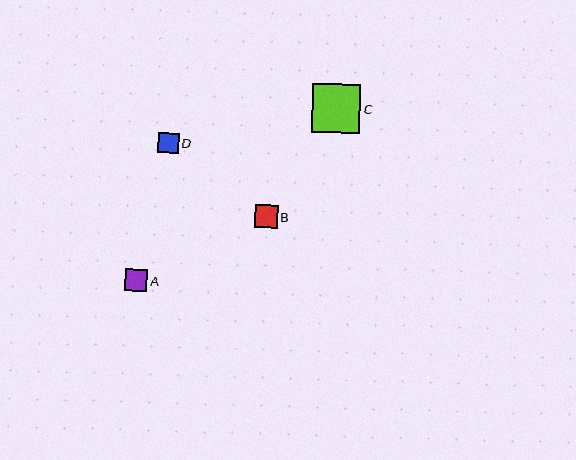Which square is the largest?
Square C is the largest with a size of approximately 49 pixels.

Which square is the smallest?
Square D is the smallest with a size of approximately 21 pixels.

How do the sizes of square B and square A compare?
Square B and square A are approximately the same size.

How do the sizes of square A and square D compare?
Square A and square D are approximately the same size.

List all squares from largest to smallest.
From largest to smallest: C, B, A, D.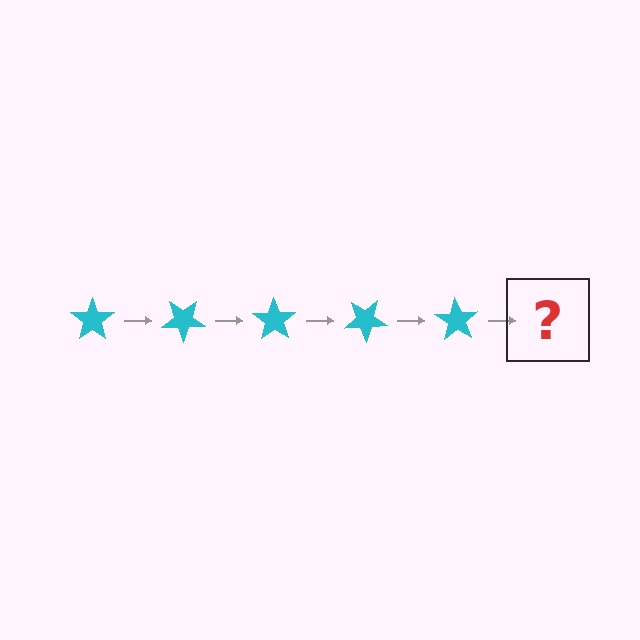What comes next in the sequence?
The next element should be a cyan star rotated 175 degrees.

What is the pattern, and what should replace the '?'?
The pattern is that the star rotates 35 degrees each step. The '?' should be a cyan star rotated 175 degrees.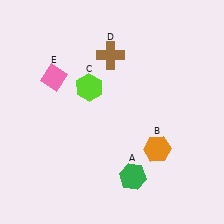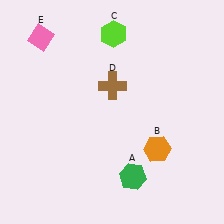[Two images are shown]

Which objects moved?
The objects that moved are: the lime hexagon (C), the brown cross (D), the pink diamond (E).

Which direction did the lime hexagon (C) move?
The lime hexagon (C) moved up.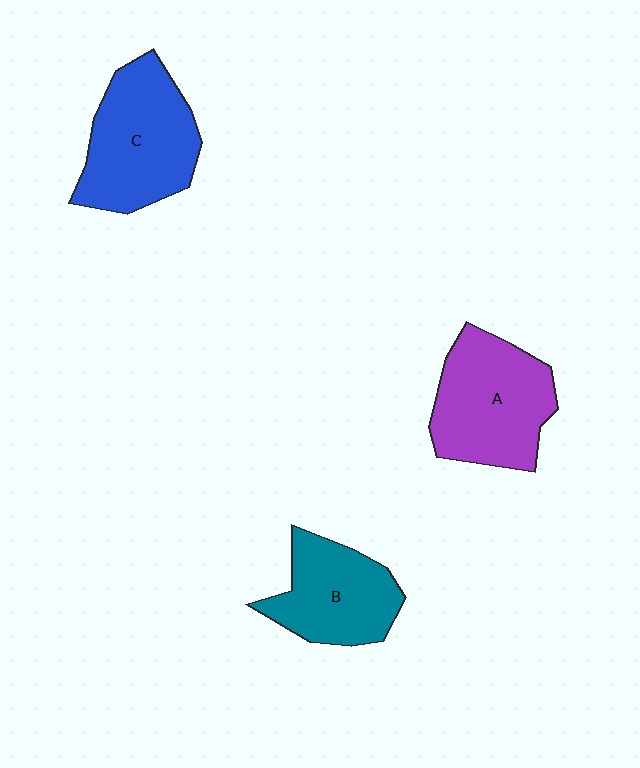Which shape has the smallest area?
Shape B (teal).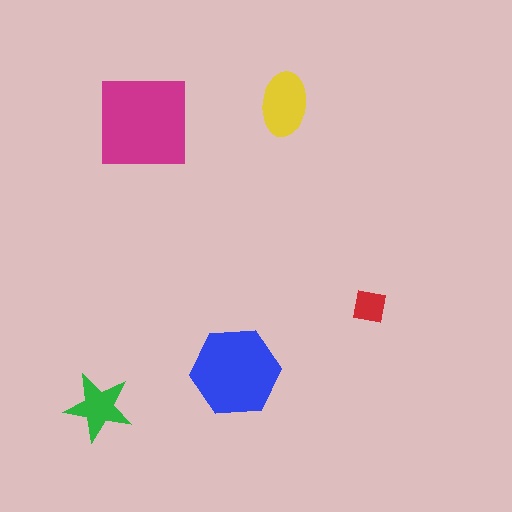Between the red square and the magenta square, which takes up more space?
The magenta square.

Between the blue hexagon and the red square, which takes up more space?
The blue hexagon.